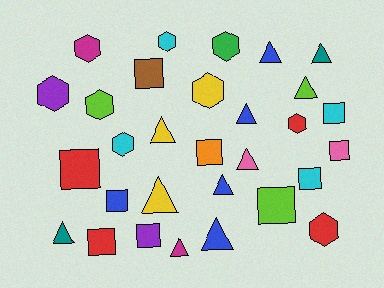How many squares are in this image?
There are 10 squares.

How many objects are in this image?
There are 30 objects.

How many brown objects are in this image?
There is 1 brown object.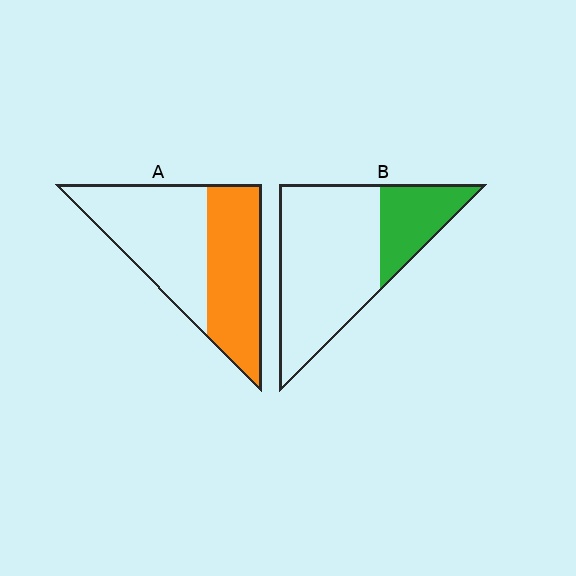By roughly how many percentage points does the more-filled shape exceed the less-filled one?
By roughly 20 percentage points (A over B).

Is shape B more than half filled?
No.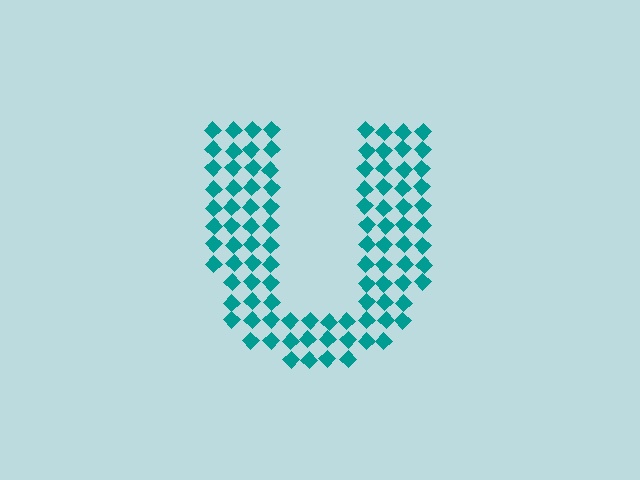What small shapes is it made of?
It is made of small diamonds.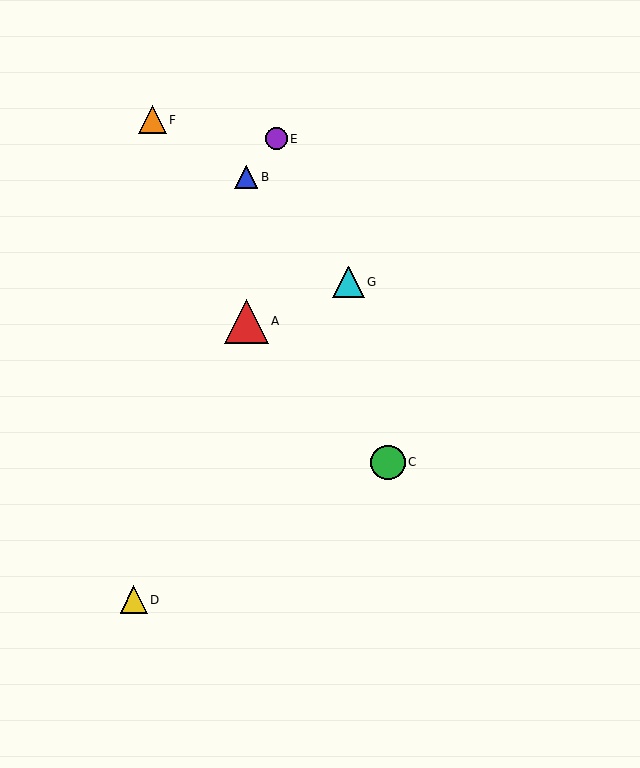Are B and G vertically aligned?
No, B is at x≈246 and G is at x≈349.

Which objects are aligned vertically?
Objects A, B are aligned vertically.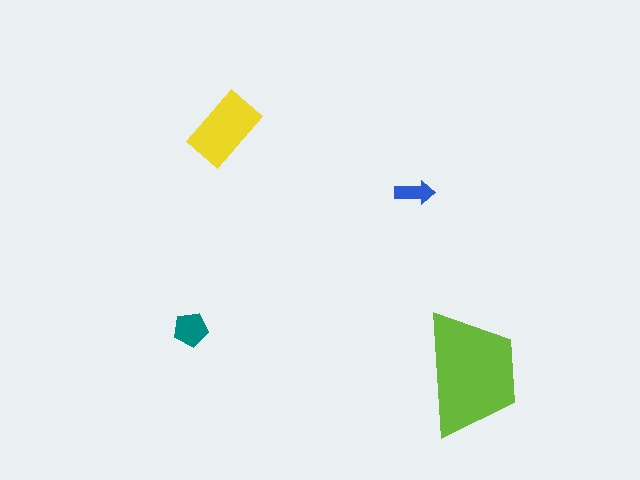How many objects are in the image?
There are 4 objects in the image.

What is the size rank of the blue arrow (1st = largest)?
4th.